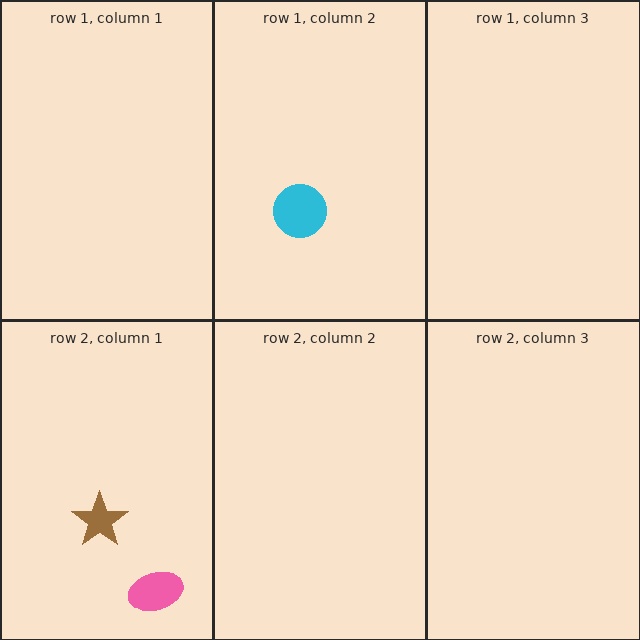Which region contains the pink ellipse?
The row 2, column 1 region.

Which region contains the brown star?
The row 2, column 1 region.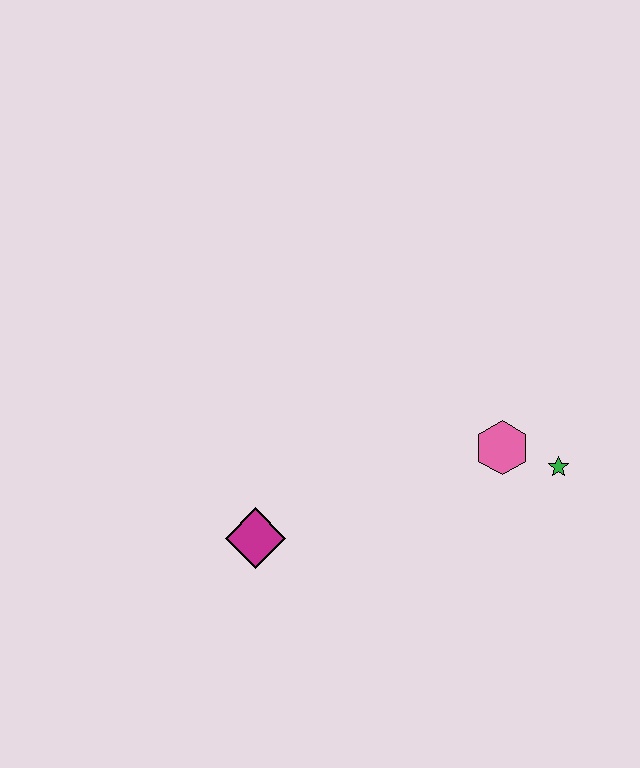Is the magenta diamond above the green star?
No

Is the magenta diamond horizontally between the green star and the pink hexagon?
No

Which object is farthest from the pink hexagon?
The magenta diamond is farthest from the pink hexagon.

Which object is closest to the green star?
The pink hexagon is closest to the green star.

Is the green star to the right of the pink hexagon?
Yes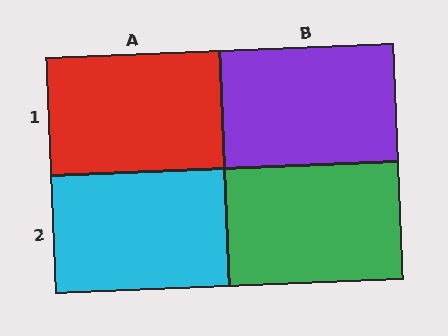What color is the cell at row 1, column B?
Purple.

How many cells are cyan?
1 cell is cyan.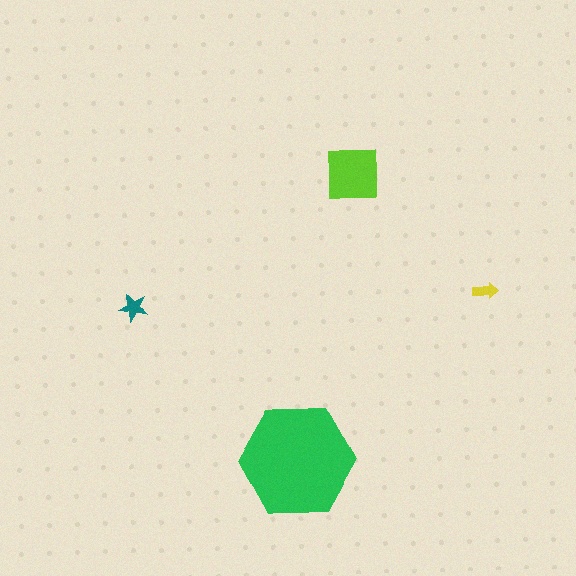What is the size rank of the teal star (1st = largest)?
3rd.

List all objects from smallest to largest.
The yellow arrow, the teal star, the lime square, the green hexagon.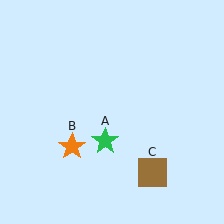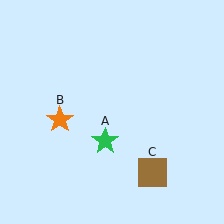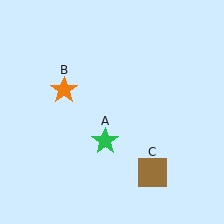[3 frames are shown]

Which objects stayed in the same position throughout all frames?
Green star (object A) and brown square (object C) remained stationary.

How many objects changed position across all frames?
1 object changed position: orange star (object B).